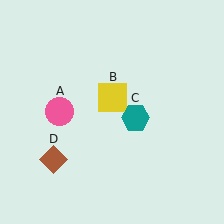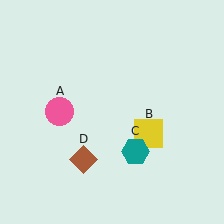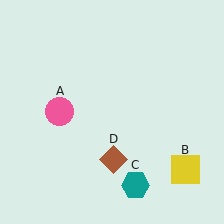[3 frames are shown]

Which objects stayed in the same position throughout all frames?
Pink circle (object A) remained stationary.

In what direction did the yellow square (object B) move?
The yellow square (object B) moved down and to the right.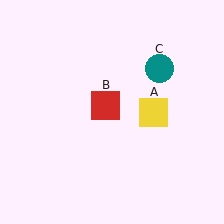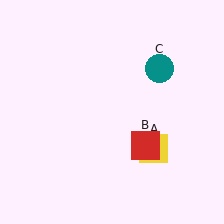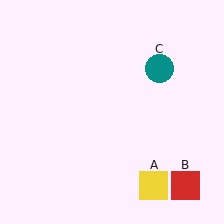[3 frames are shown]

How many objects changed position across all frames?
2 objects changed position: yellow square (object A), red square (object B).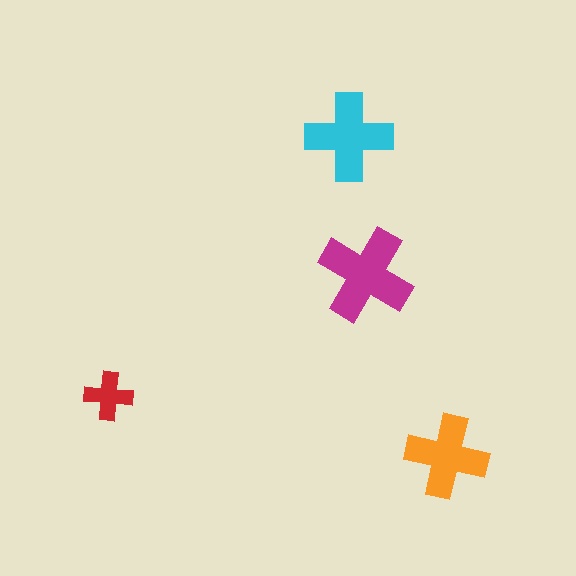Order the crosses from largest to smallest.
the magenta one, the cyan one, the orange one, the red one.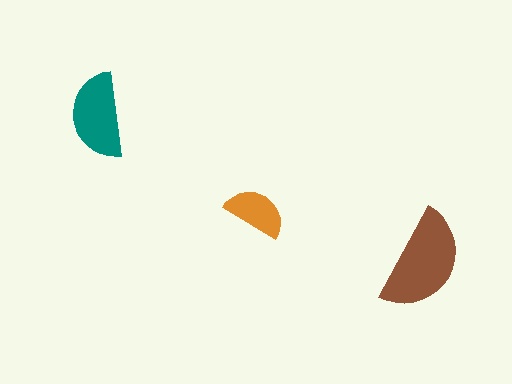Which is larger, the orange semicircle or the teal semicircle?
The teal one.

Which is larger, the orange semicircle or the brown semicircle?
The brown one.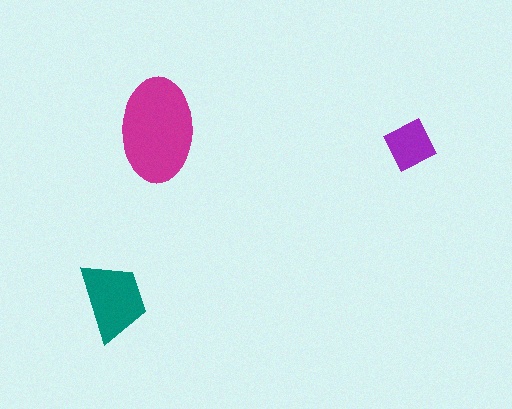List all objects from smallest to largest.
The purple square, the teal trapezoid, the magenta ellipse.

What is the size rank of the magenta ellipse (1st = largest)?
1st.